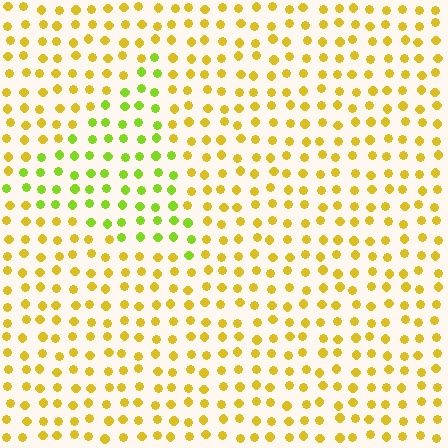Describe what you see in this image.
The image is filled with small yellow elements in a uniform arrangement. A triangle-shaped region is visible where the elements are tinted to a slightly different hue, forming a subtle color boundary.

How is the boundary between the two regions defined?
The boundary is defined purely by a slight shift in hue (about 38 degrees). Spacing, size, and orientation are identical on both sides.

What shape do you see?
I see a triangle.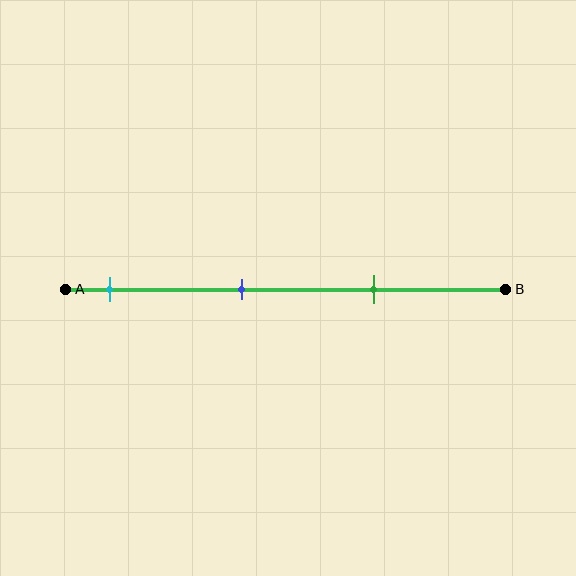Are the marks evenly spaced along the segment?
Yes, the marks are approximately evenly spaced.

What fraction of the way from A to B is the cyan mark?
The cyan mark is approximately 10% (0.1) of the way from A to B.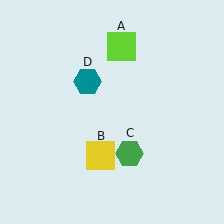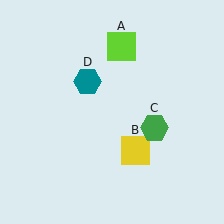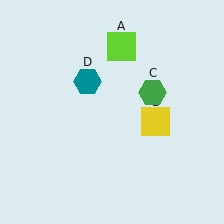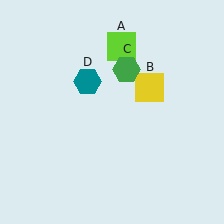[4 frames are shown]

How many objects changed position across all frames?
2 objects changed position: yellow square (object B), green hexagon (object C).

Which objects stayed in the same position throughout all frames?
Lime square (object A) and teal hexagon (object D) remained stationary.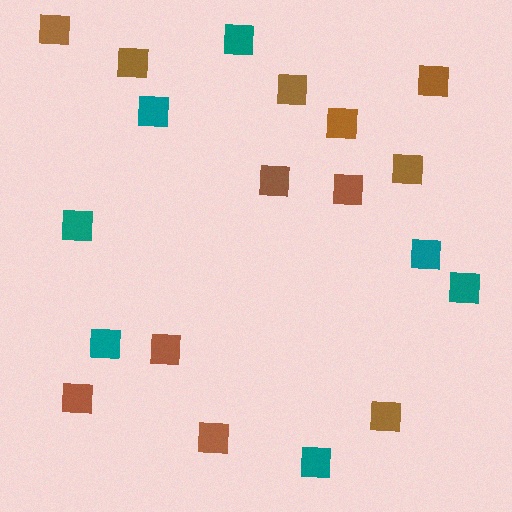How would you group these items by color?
There are 2 groups: one group of brown squares (12) and one group of teal squares (7).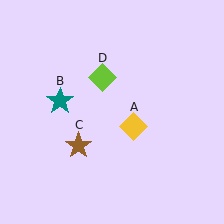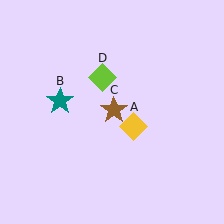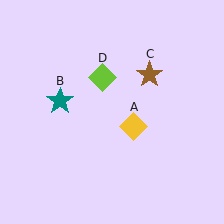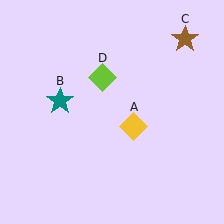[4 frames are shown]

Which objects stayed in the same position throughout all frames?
Yellow diamond (object A) and teal star (object B) and lime diamond (object D) remained stationary.